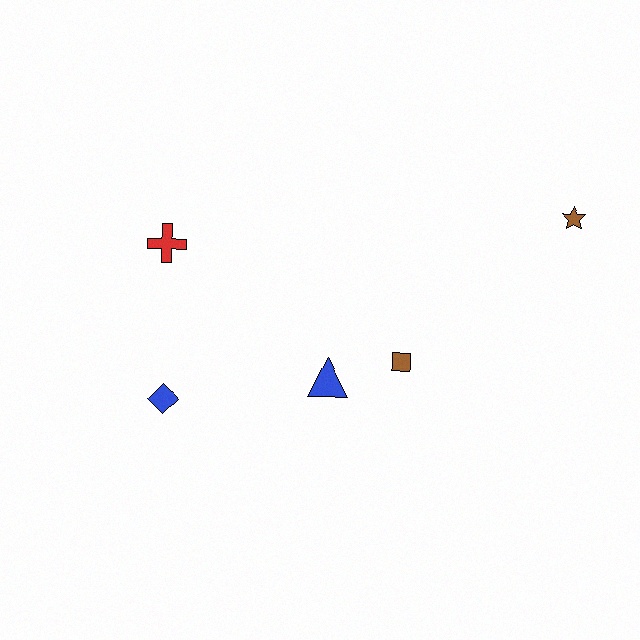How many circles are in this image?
There are no circles.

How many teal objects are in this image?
There are no teal objects.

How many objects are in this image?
There are 5 objects.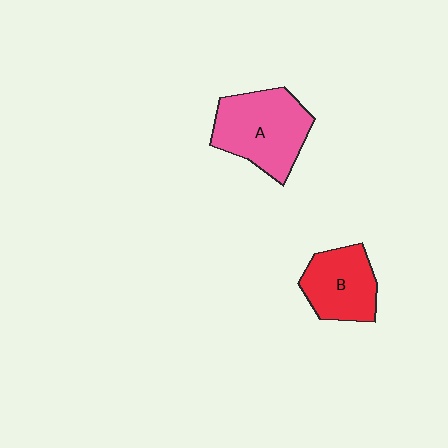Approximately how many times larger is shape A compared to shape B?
Approximately 1.4 times.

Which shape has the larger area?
Shape A (pink).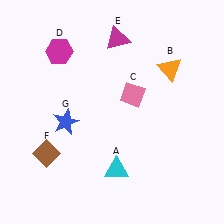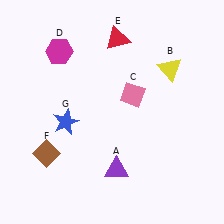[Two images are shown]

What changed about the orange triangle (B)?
In Image 1, B is orange. In Image 2, it changed to yellow.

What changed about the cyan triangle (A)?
In Image 1, A is cyan. In Image 2, it changed to purple.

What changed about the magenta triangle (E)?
In Image 1, E is magenta. In Image 2, it changed to red.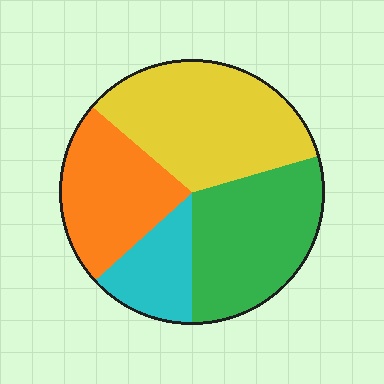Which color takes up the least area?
Cyan, at roughly 15%.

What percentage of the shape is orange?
Orange covers about 25% of the shape.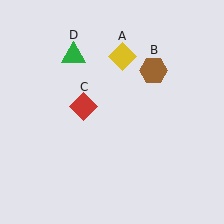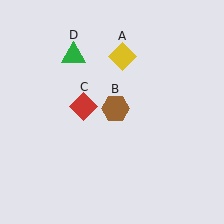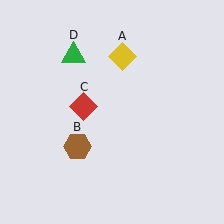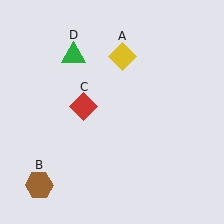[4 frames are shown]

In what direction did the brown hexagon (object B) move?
The brown hexagon (object B) moved down and to the left.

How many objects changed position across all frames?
1 object changed position: brown hexagon (object B).